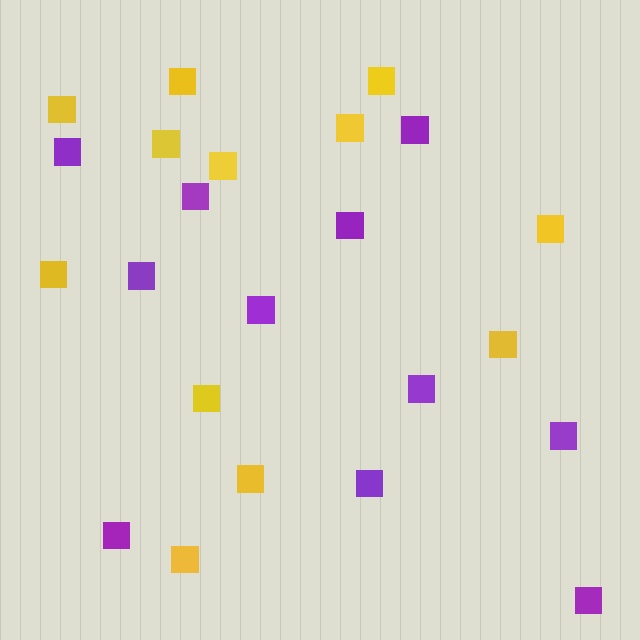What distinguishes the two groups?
There are 2 groups: one group of yellow squares (12) and one group of purple squares (11).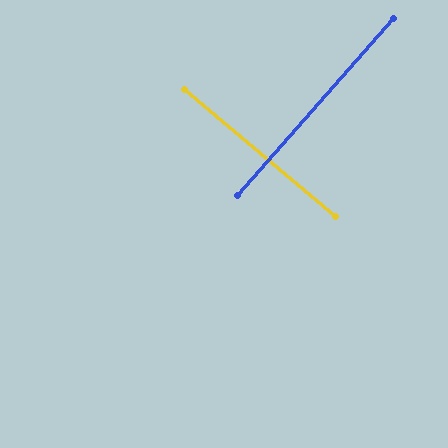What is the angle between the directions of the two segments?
Approximately 88 degrees.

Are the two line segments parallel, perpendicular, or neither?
Perpendicular — they meet at approximately 88°.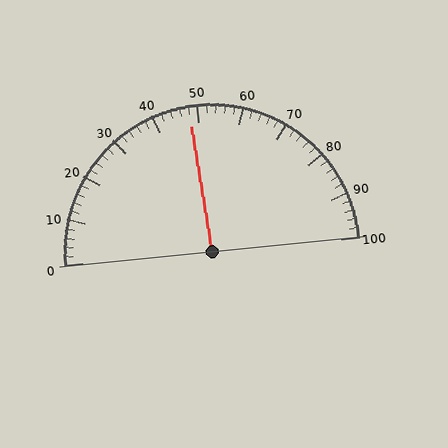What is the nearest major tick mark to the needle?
The nearest major tick mark is 50.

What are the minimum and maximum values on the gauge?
The gauge ranges from 0 to 100.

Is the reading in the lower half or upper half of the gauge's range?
The reading is in the lower half of the range (0 to 100).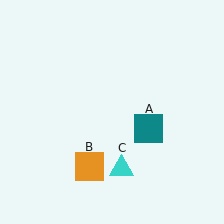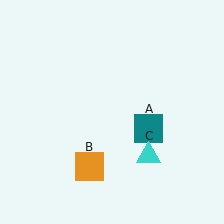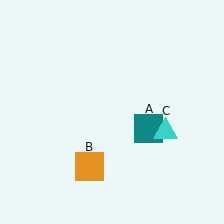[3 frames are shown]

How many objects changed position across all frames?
1 object changed position: cyan triangle (object C).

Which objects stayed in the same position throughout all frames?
Teal square (object A) and orange square (object B) remained stationary.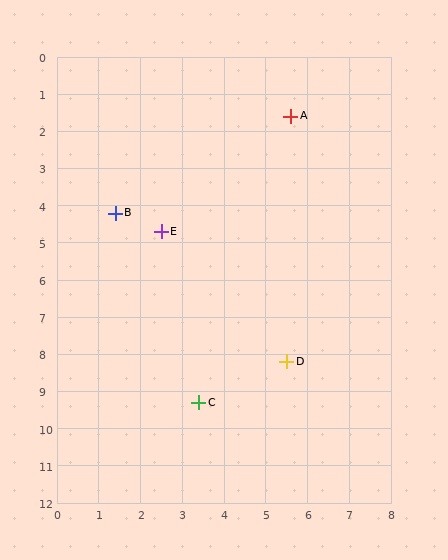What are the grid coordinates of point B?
Point B is at approximately (1.4, 4.2).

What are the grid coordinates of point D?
Point D is at approximately (5.5, 8.2).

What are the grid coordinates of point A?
Point A is at approximately (5.6, 1.6).